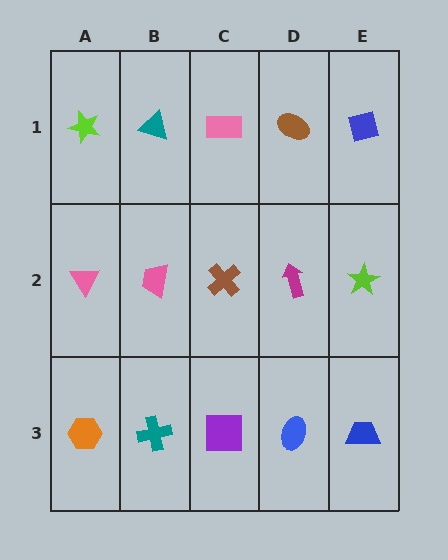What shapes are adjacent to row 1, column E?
A lime star (row 2, column E), a brown ellipse (row 1, column D).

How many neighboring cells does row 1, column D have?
3.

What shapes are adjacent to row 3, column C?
A brown cross (row 2, column C), a teal cross (row 3, column B), a blue ellipse (row 3, column D).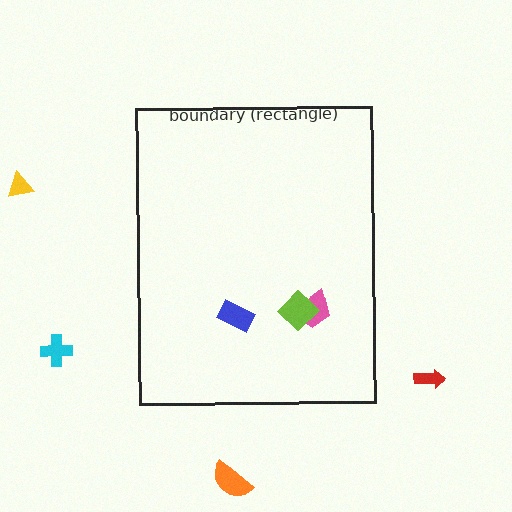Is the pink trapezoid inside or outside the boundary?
Inside.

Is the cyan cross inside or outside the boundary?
Outside.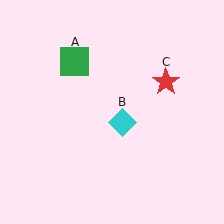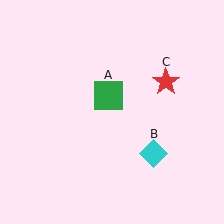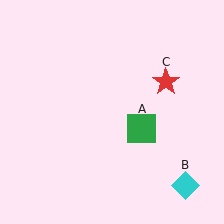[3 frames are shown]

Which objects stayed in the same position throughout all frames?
Red star (object C) remained stationary.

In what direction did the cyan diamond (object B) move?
The cyan diamond (object B) moved down and to the right.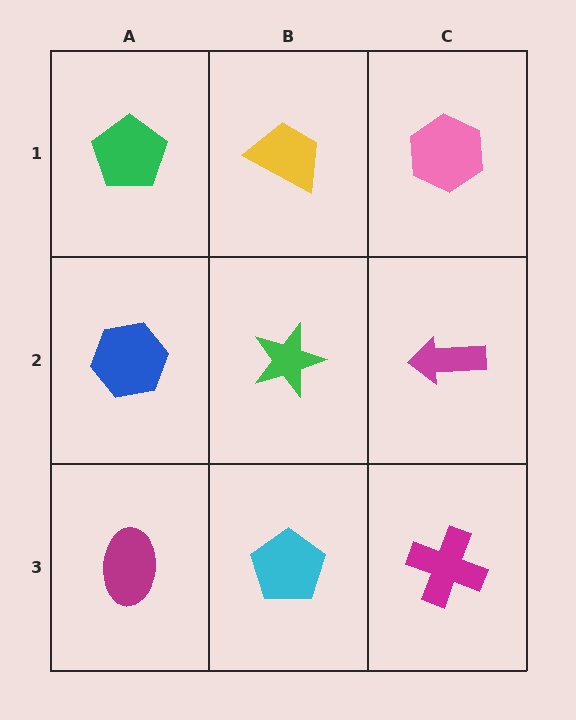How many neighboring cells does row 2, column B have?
4.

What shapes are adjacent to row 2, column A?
A green pentagon (row 1, column A), a magenta ellipse (row 3, column A), a green star (row 2, column B).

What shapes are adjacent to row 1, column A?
A blue hexagon (row 2, column A), a yellow trapezoid (row 1, column B).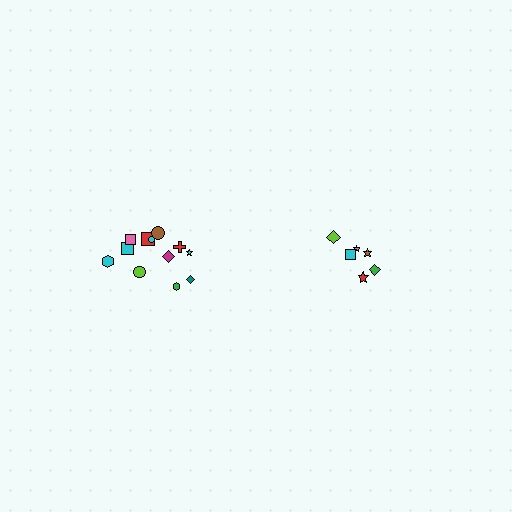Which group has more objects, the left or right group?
The left group.